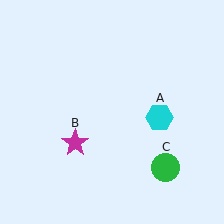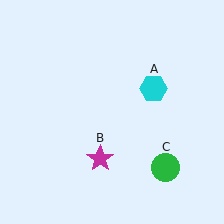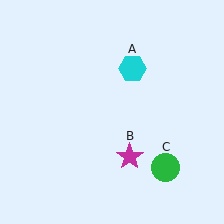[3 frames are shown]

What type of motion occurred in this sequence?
The cyan hexagon (object A), magenta star (object B) rotated counterclockwise around the center of the scene.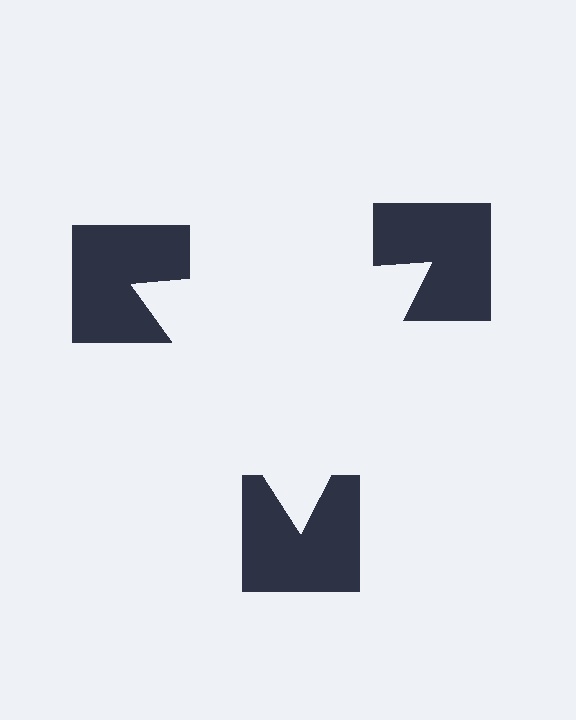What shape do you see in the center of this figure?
An illusory triangle — its edges are inferred from the aligned wedge cuts in the notched squares, not physically drawn.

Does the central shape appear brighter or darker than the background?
It typically appears slightly brighter than the background, even though no actual brightness change is drawn.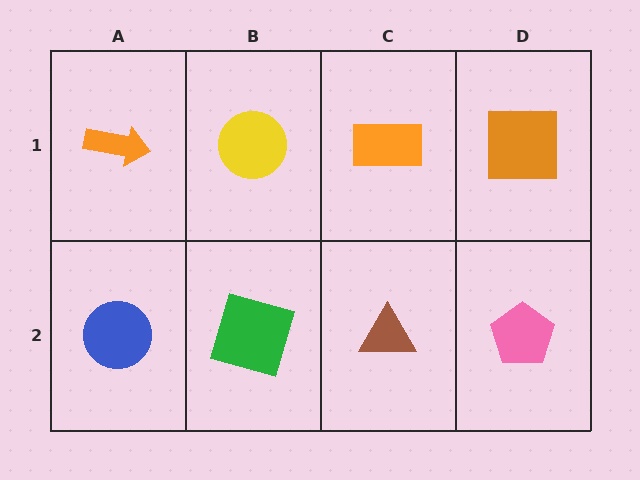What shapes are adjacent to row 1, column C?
A brown triangle (row 2, column C), a yellow circle (row 1, column B), an orange square (row 1, column D).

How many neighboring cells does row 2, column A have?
2.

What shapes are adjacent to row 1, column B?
A green square (row 2, column B), an orange arrow (row 1, column A), an orange rectangle (row 1, column C).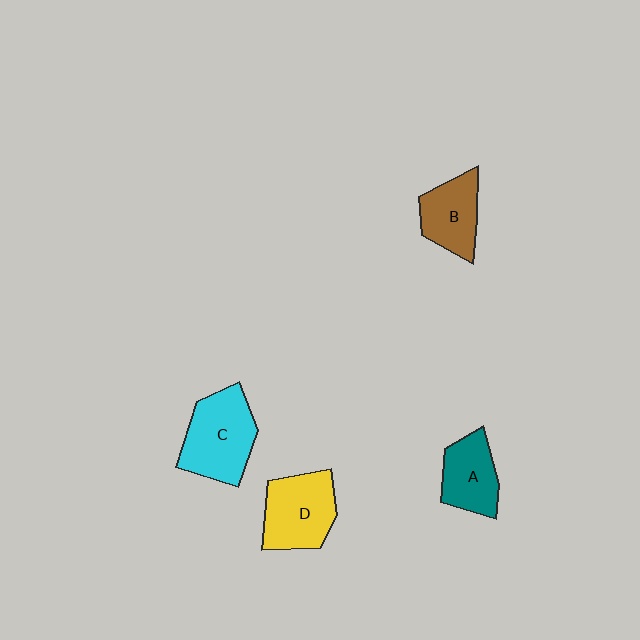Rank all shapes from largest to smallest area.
From largest to smallest: C (cyan), D (yellow), B (brown), A (teal).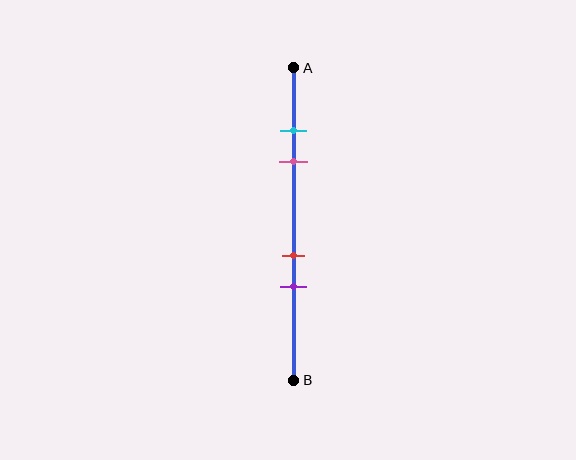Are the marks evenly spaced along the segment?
No, the marks are not evenly spaced.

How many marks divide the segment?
There are 4 marks dividing the segment.